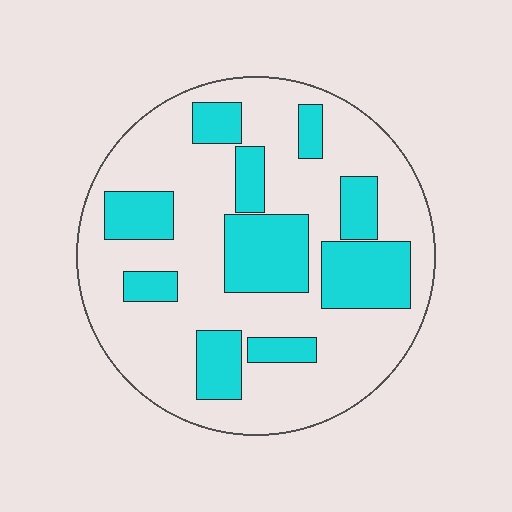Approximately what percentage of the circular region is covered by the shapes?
Approximately 30%.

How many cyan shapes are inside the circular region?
10.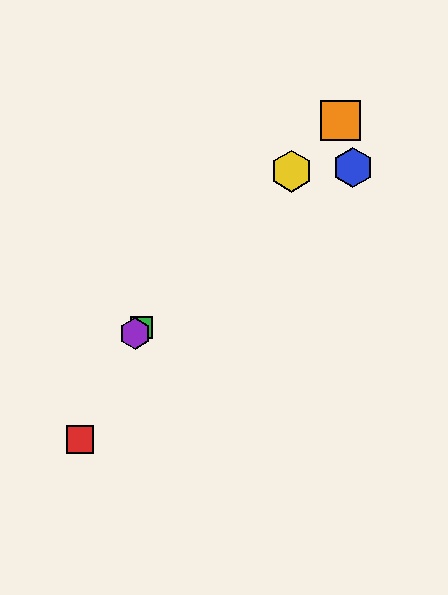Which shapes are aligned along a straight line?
The green square, the yellow hexagon, the purple hexagon, the orange square are aligned along a straight line.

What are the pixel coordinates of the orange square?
The orange square is at (340, 120).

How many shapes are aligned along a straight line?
4 shapes (the green square, the yellow hexagon, the purple hexagon, the orange square) are aligned along a straight line.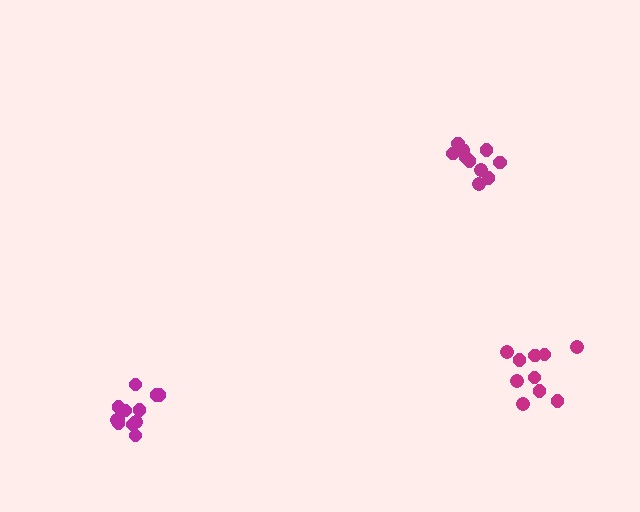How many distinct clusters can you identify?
There are 3 distinct clusters.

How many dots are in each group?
Group 1: 10 dots, Group 2: 12 dots, Group 3: 10 dots (32 total).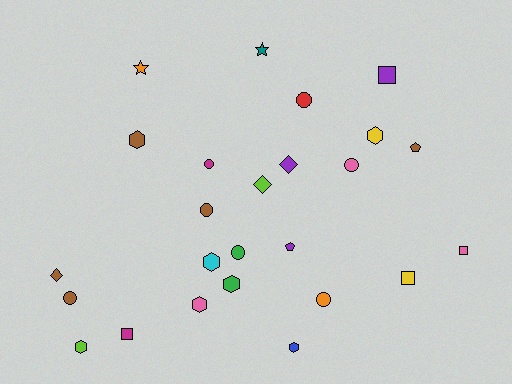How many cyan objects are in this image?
There is 1 cyan object.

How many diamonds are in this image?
There are 3 diamonds.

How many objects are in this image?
There are 25 objects.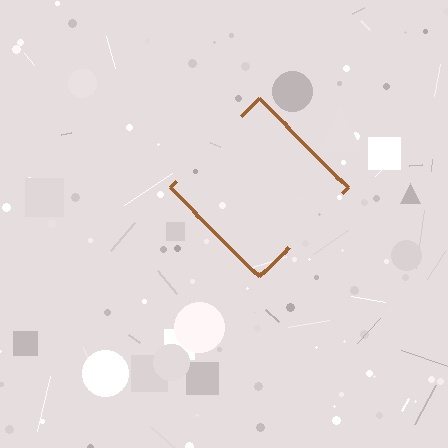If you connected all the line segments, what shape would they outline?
They would outline a diamond.